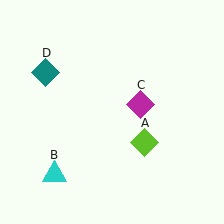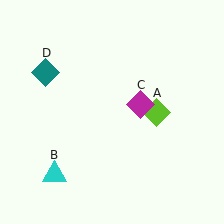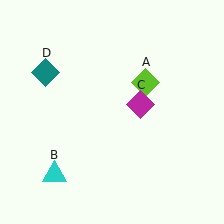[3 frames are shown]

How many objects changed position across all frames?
1 object changed position: lime diamond (object A).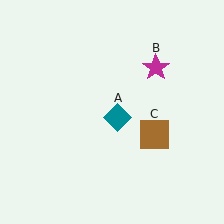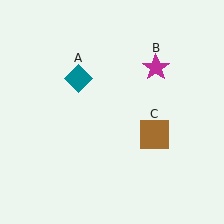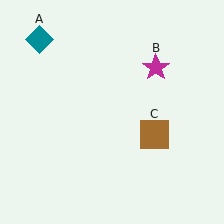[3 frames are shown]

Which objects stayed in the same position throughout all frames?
Magenta star (object B) and brown square (object C) remained stationary.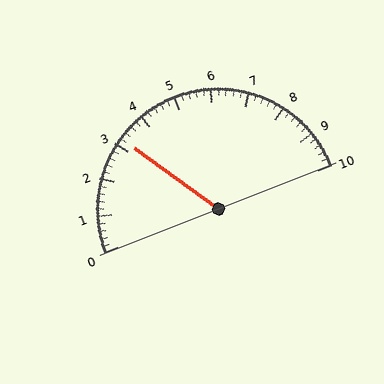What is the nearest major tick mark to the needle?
The nearest major tick mark is 3.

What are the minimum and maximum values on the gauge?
The gauge ranges from 0 to 10.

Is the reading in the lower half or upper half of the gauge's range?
The reading is in the lower half of the range (0 to 10).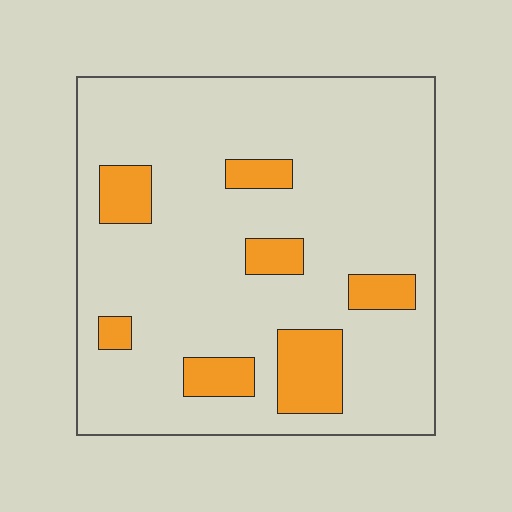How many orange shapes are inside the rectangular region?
7.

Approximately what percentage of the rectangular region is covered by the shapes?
Approximately 15%.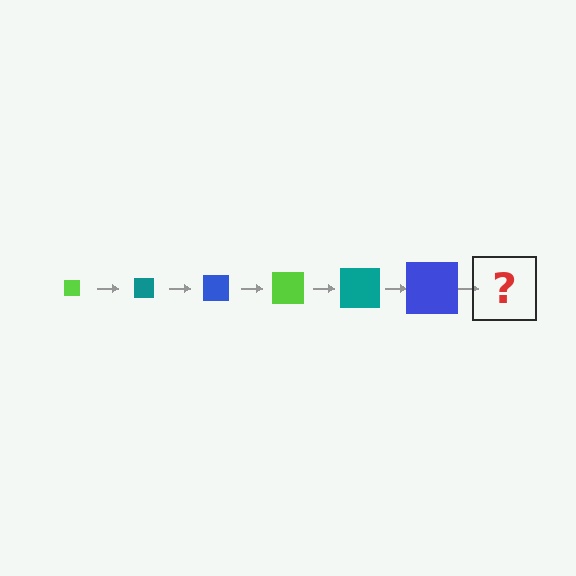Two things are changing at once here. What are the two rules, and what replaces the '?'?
The two rules are that the square grows larger each step and the color cycles through lime, teal, and blue. The '?' should be a lime square, larger than the previous one.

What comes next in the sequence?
The next element should be a lime square, larger than the previous one.